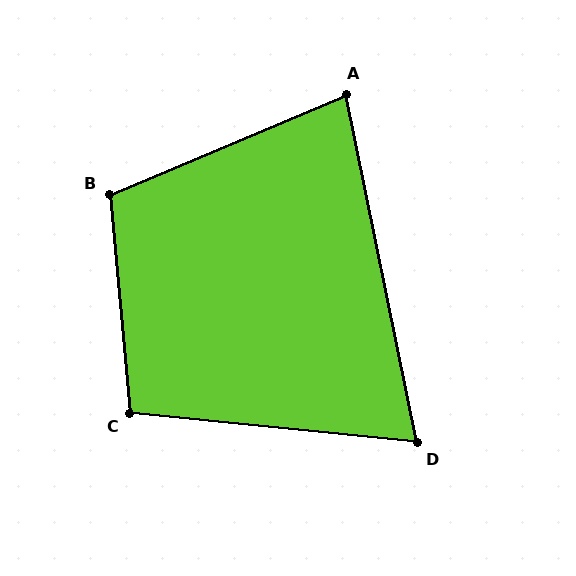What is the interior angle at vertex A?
Approximately 79 degrees (acute).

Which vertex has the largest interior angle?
B, at approximately 107 degrees.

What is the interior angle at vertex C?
Approximately 101 degrees (obtuse).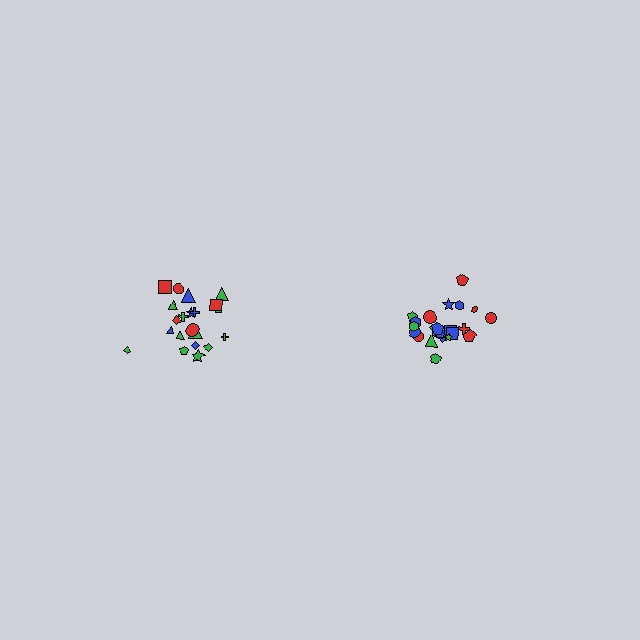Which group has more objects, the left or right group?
The right group.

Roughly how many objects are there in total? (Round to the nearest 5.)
Roughly 45 objects in total.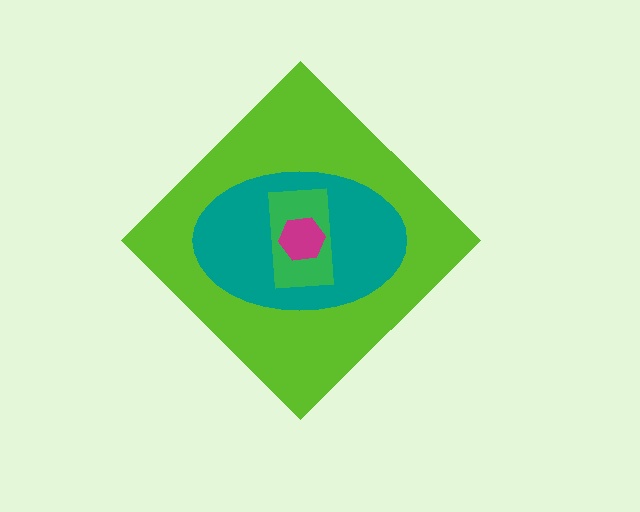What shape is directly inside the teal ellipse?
The green rectangle.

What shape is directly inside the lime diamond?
The teal ellipse.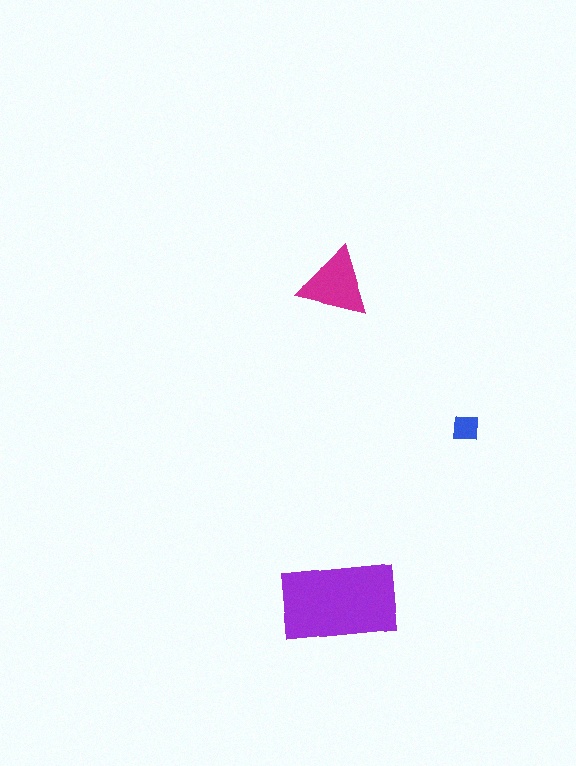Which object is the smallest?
The blue square.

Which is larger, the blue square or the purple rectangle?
The purple rectangle.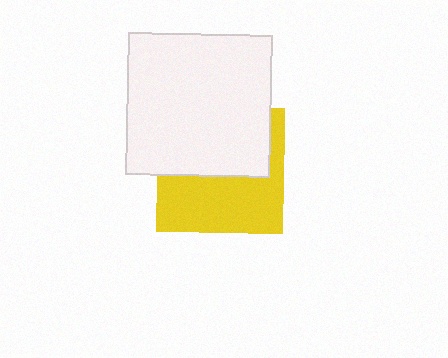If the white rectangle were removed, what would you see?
You would see the complete yellow square.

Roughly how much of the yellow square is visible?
About half of it is visible (roughly 51%).